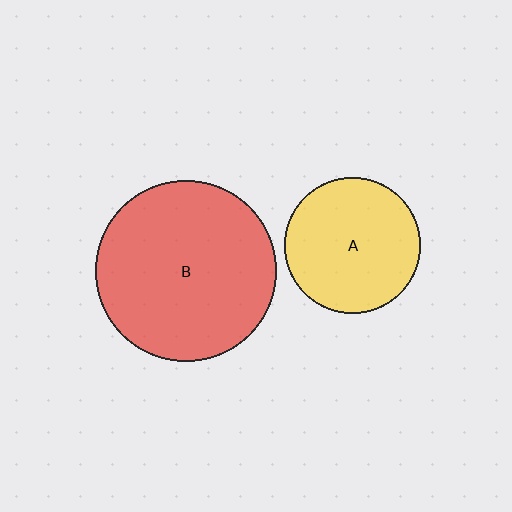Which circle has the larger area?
Circle B (red).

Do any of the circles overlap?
No, none of the circles overlap.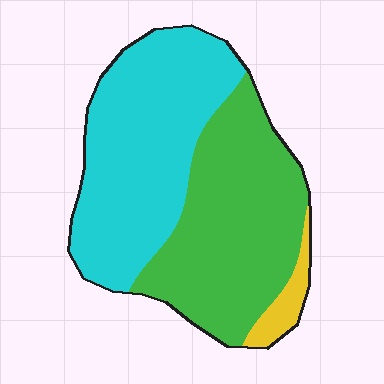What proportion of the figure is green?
Green takes up between a quarter and a half of the figure.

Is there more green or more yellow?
Green.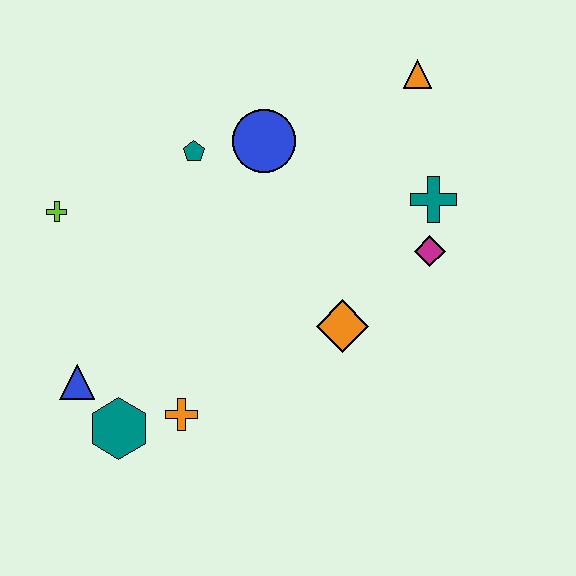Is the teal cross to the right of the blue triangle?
Yes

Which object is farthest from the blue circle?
The teal hexagon is farthest from the blue circle.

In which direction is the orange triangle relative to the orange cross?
The orange triangle is above the orange cross.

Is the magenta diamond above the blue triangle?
Yes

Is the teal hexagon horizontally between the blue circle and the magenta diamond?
No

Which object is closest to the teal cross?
The magenta diamond is closest to the teal cross.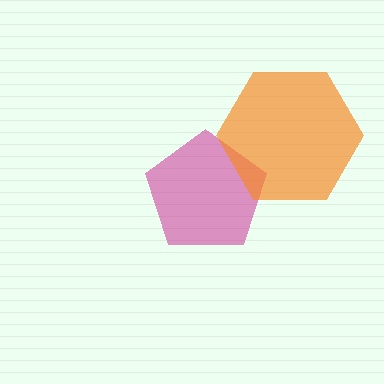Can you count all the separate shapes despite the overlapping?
Yes, there are 2 separate shapes.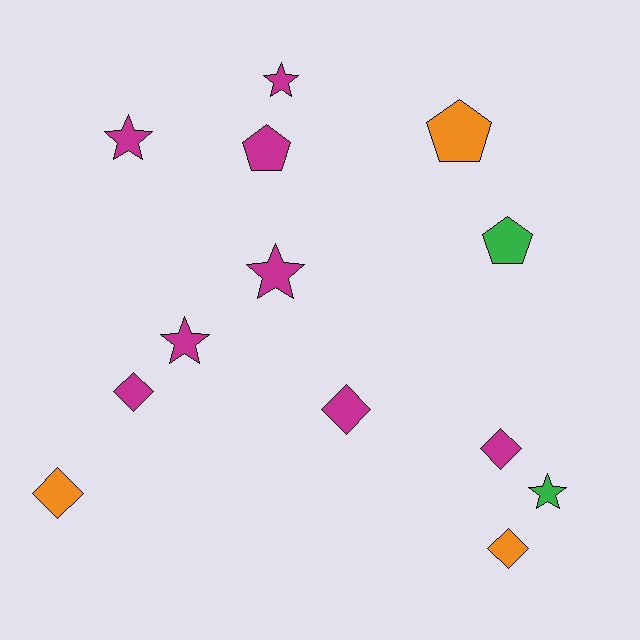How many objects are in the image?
There are 13 objects.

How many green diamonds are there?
There are no green diamonds.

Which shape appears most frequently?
Star, with 5 objects.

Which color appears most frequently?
Magenta, with 8 objects.